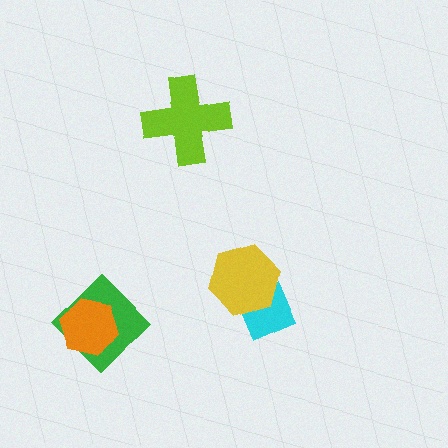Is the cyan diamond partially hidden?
Yes, it is partially covered by another shape.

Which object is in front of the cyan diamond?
The yellow hexagon is in front of the cyan diamond.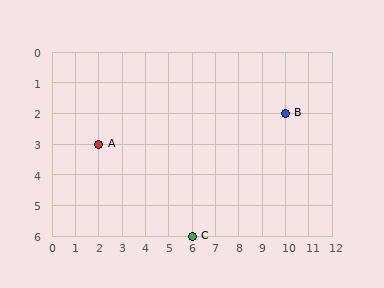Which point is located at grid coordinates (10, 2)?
Point B is at (10, 2).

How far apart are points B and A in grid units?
Points B and A are 8 columns and 1 row apart (about 8.1 grid units diagonally).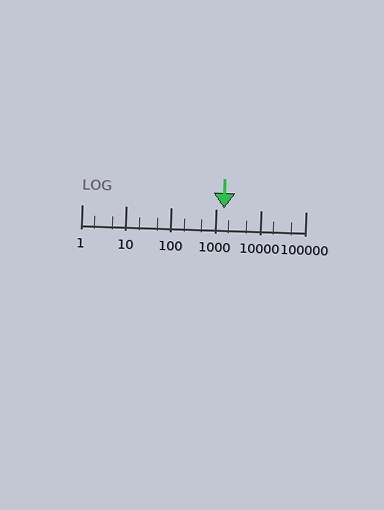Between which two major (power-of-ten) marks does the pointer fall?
The pointer is between 1000 and 10000.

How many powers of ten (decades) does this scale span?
The scale spans 5 decades, from 1 to 100000.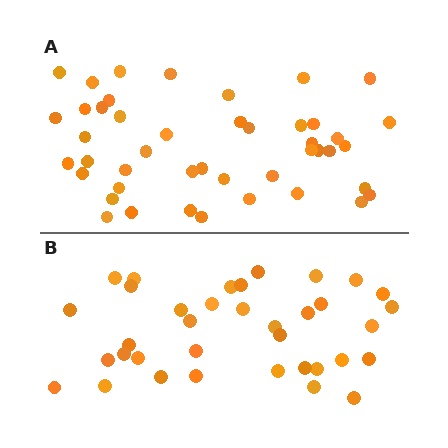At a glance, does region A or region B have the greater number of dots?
Region A (the top region) has more dots.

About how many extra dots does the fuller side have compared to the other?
Region A has roughly 8 or so more dots than region B.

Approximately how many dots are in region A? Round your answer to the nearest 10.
About 40 dots. (The exact count is 45, which rounds to 40.)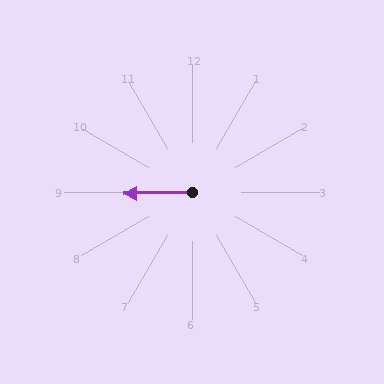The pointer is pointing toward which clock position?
Roughly 9 o'clock.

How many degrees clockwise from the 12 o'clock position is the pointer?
Approximately 269 degrees.